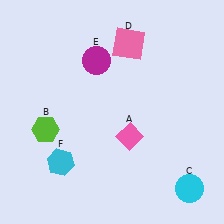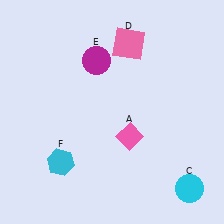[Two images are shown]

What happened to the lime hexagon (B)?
The lime hexagon (B) was removed in Image 2. It was in the bottom-left area of Image 1.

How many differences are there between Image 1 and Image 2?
There is 1 difference between the two images.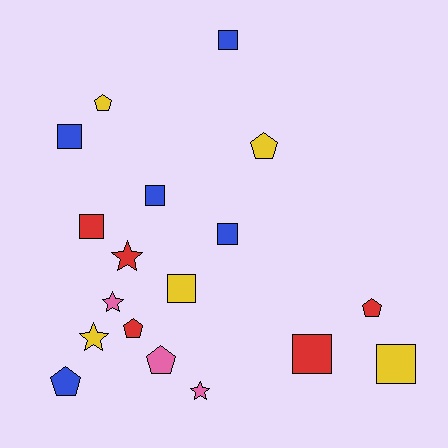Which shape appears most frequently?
Square, with 8 objects.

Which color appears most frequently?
Blue, with 5 objects.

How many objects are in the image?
There are 18 objects.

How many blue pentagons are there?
There is 1 blue pentagon.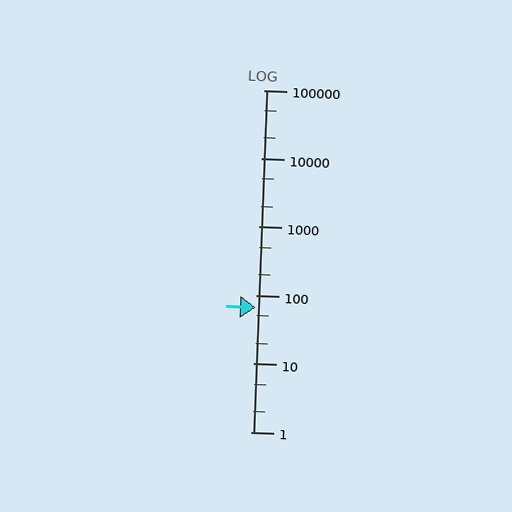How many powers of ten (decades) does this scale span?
The scale spans 5 decades, from 1 to 100000.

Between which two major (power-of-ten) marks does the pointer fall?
The pointer is between 10 and 100.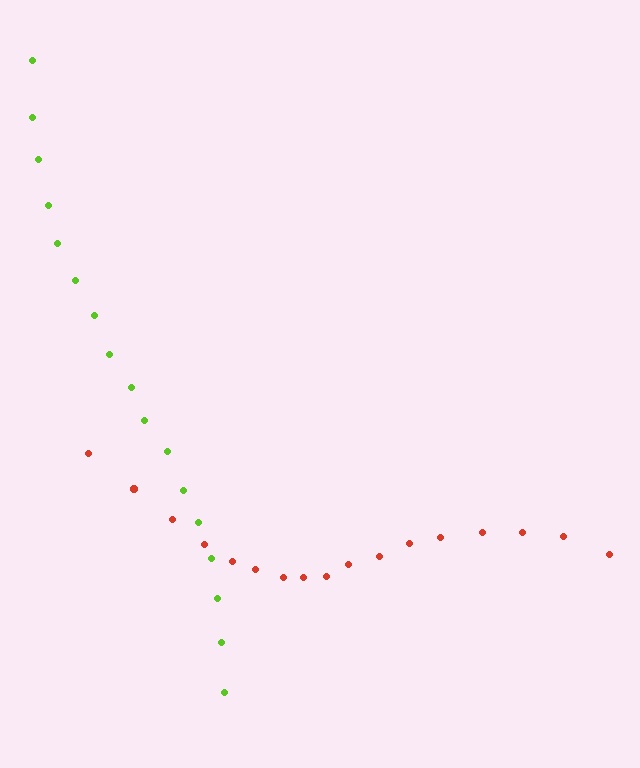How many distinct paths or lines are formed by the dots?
There are 2 distinct paths.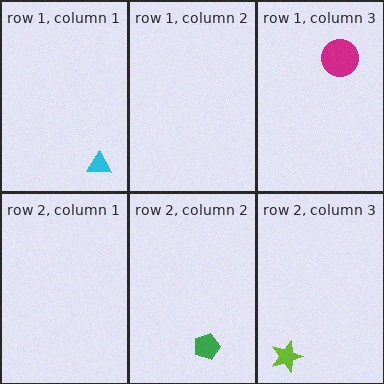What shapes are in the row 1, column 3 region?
The magenta circle.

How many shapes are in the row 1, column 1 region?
1.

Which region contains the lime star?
The row 2, column 3 region.